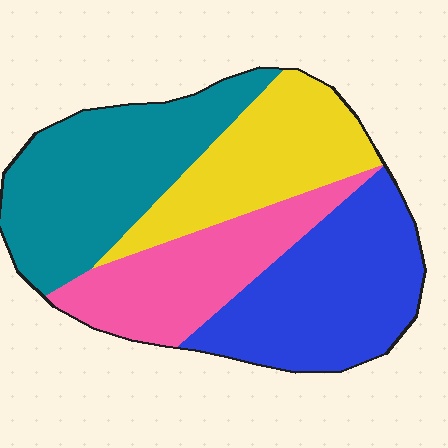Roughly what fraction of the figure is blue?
Blue covers around 30% of the figure.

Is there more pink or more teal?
Teal.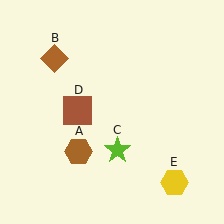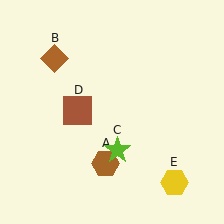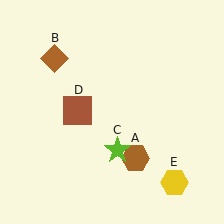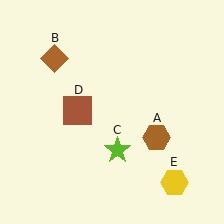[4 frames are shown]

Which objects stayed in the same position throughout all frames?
Brown diamond (object B) and lime star (object C) and brown square (object D) and yellow hexagon (object E) remained stationary.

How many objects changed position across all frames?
1 object changed position: brown hexagon (object A).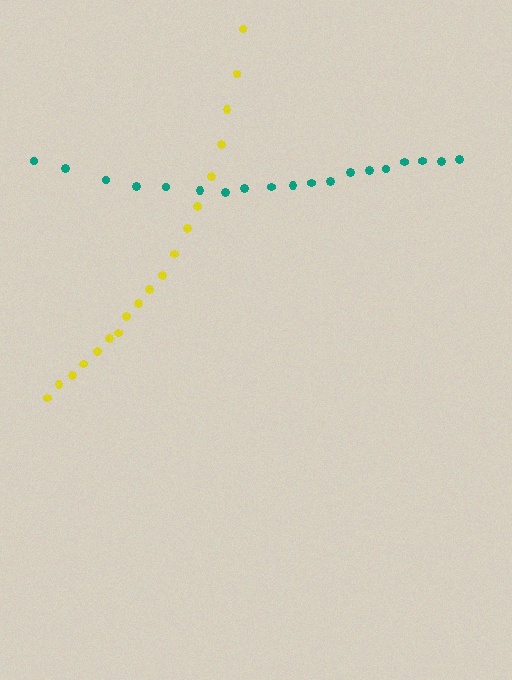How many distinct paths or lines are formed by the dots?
There are 2 distinct paths.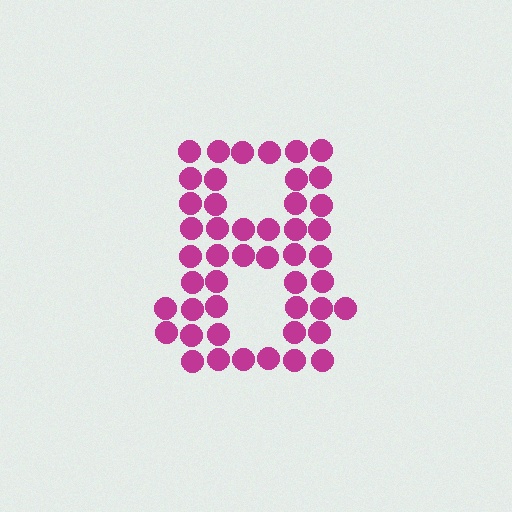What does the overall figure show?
The overall figure shows the digit 8.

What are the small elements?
The small elements are circles.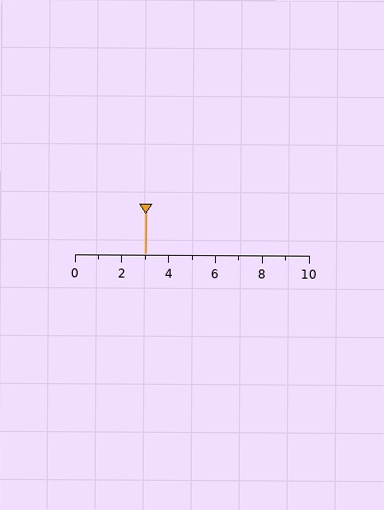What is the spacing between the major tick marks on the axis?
The major ticks are spaced 2 apart.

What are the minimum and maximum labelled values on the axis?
The axis runs from 0 to 10.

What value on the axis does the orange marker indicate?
The marker indicates approximately 3.